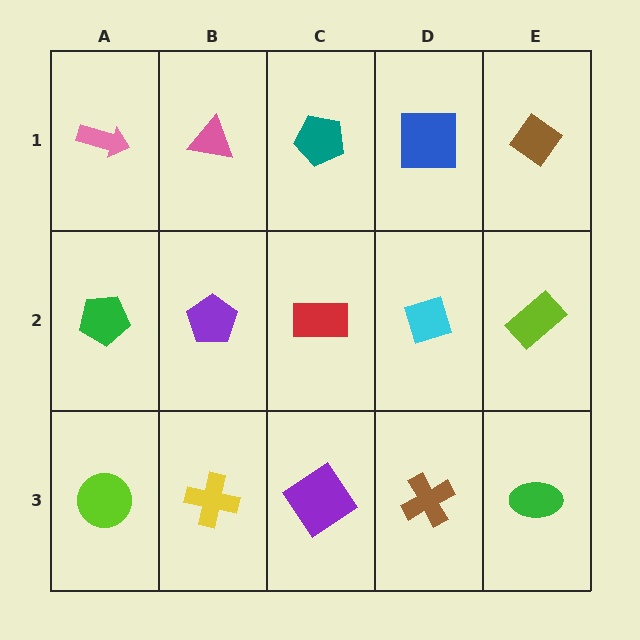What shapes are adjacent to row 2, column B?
A pink triangle (row 1, column B), a yellow cross (row 3, column B), a green pentagon (row 2, column A), a red rectangle (row 2, column C).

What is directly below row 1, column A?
A green pentagon.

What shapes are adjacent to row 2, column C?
A teal pentagon (row 1, column C), a purple diamond (row 3, column C), a purple pentagon (row 2, column B), a cyan diamond (row 2, column D).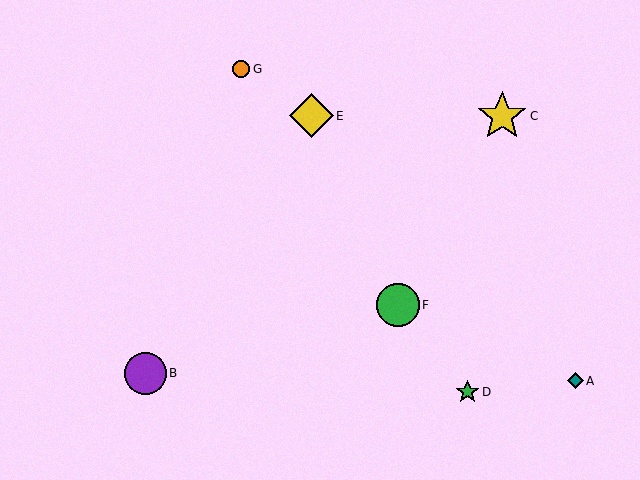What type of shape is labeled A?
Shape A is a teal diamond.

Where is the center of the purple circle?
The center of the purple circle is at (145, 373).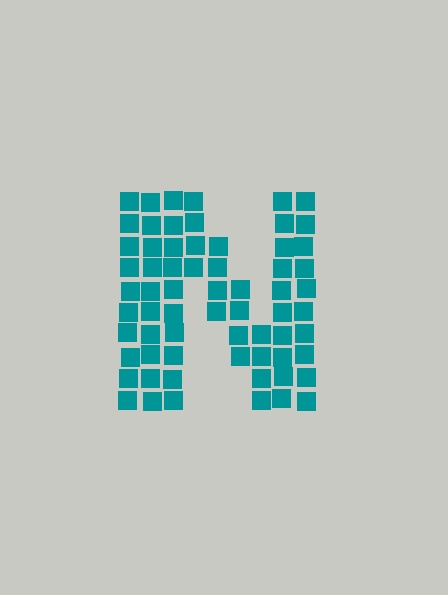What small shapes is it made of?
It is made of small squares.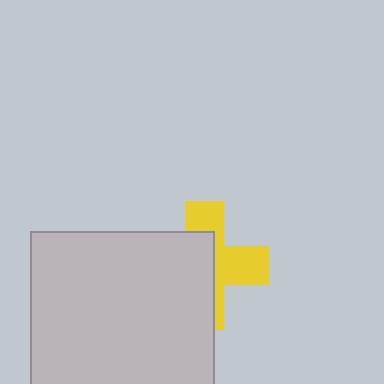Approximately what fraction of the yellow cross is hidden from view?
Roughly 56% of the yellow cross is hidden behind the light gray square.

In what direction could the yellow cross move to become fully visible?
The yellow cross could move right. That would shift it out from behind the light gray square entirely.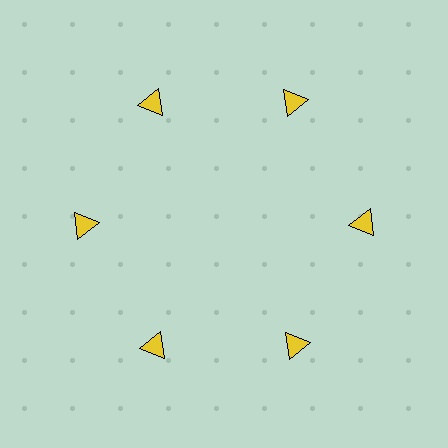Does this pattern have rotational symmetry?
Yes, this pattern has 6-fold rotational symmetry. It looks the same after rotating 60 degrees around the center.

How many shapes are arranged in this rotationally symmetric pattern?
There are 6 shapes, arranged in 6 groups of 1.